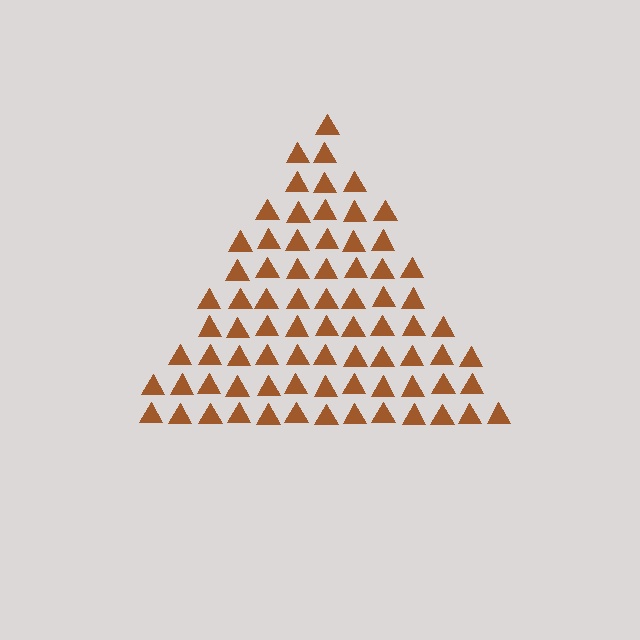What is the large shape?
The large shape is a triangle.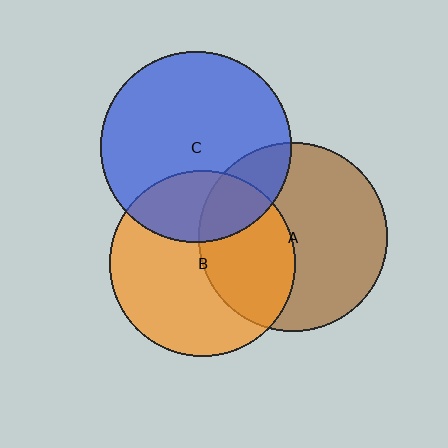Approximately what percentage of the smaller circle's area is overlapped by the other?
Approximately 40%.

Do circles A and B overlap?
Yes.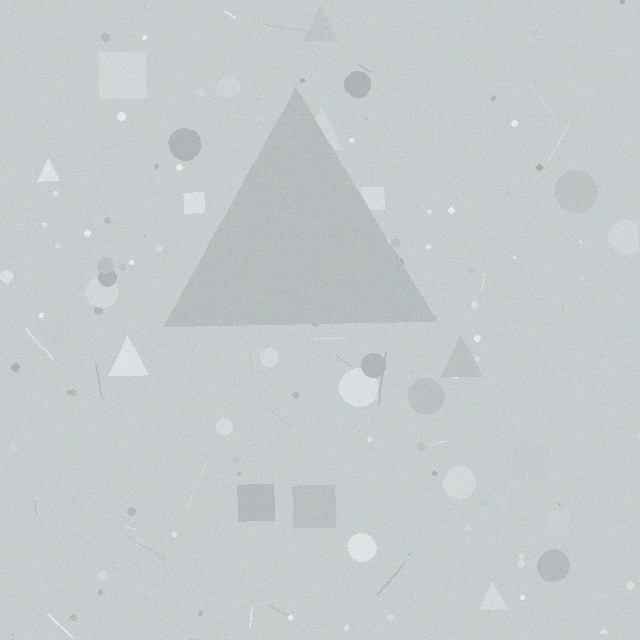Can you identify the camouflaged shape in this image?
The camouflaged shape is a triangle.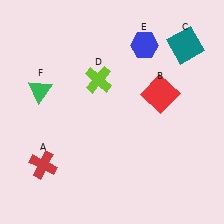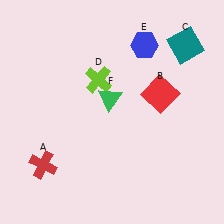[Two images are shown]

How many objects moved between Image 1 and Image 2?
1 object moved between the two images.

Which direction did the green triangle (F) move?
The green triangle (F) moved right.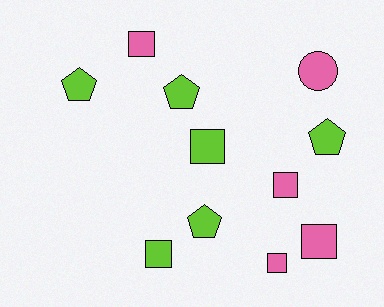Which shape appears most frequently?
Square, with 6 objects.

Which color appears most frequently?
Lime, with 6 objects.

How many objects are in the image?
There are 11 objects.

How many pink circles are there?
There is 1 pink circle.